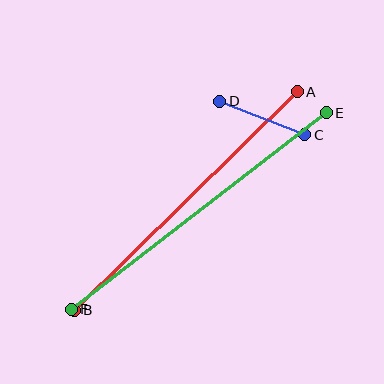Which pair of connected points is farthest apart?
Points E and F are farthest apart.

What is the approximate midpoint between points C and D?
The midpoint is at approximately (262, 118) pixels.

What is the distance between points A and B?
The distance is approximately 312 pixels.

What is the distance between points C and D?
The distance is approximately 91 pixels.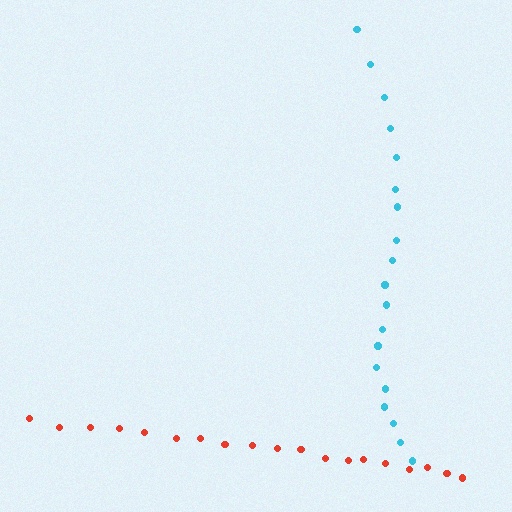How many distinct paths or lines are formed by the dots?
There are 2 distinct paths.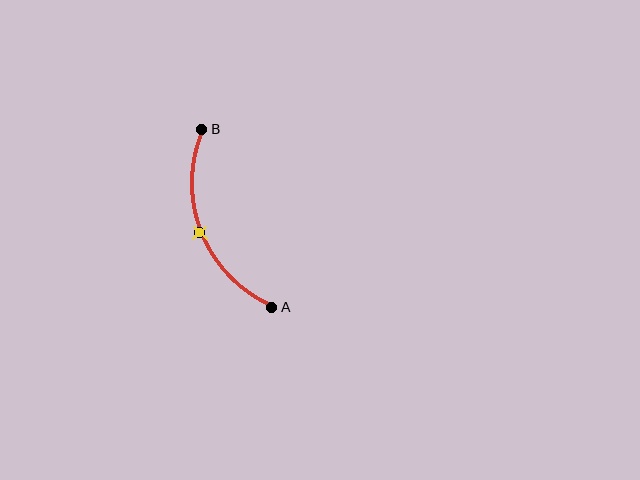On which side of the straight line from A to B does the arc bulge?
The arc bulges to the left of the straight line connecting A and B.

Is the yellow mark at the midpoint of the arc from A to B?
Yes. The yellow mark lies on the arc at equal arc-length from both A and B — it is the arc midpoint.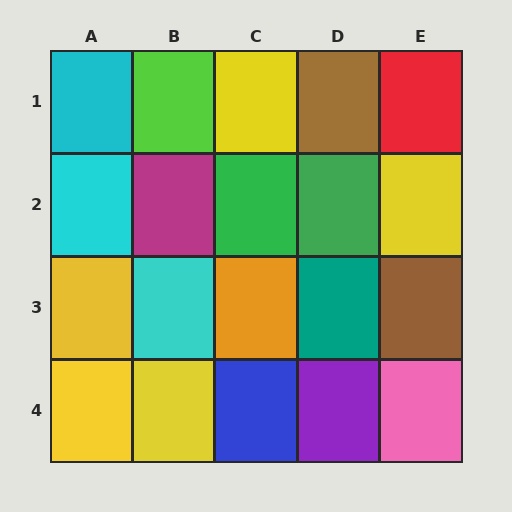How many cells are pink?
1 cell is pink.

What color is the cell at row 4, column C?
Blue.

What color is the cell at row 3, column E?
Brown.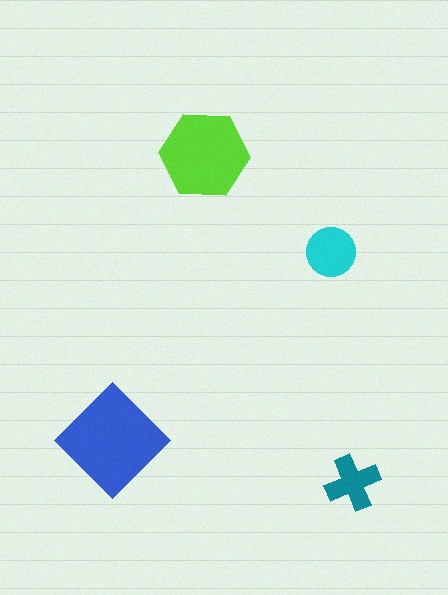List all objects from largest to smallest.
The blue diamond, the lime hexagon, the cyan circle, the teal cross.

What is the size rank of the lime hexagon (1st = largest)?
2nd.